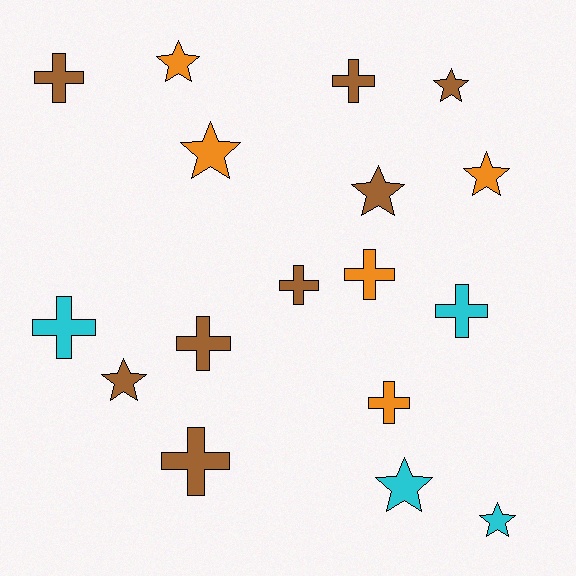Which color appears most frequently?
Brown, with 8 objects.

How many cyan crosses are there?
There are 2 cyan crosses.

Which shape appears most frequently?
Cross, with 9 objects.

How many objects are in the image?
There are 17 objects.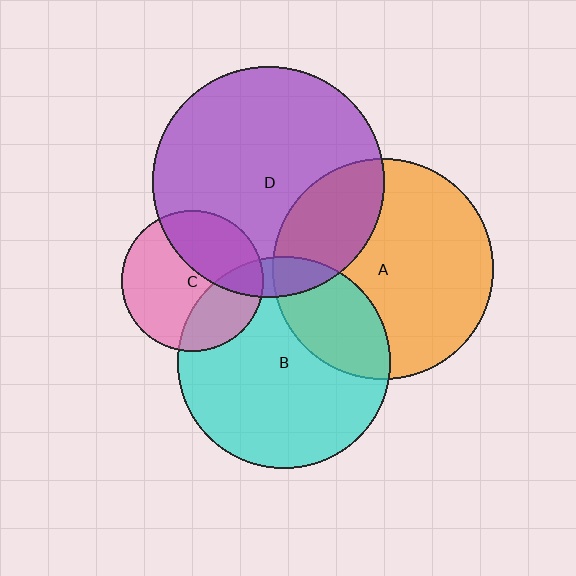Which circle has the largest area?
Circle D (purple).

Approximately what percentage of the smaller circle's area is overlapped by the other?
Approximately 35%.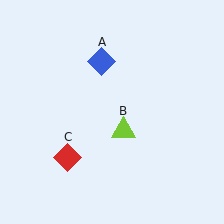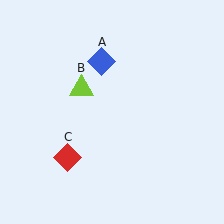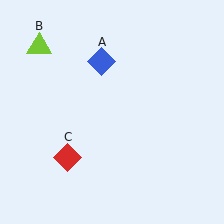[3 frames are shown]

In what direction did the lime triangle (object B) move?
The lime triangle (object B) moved up and to the left.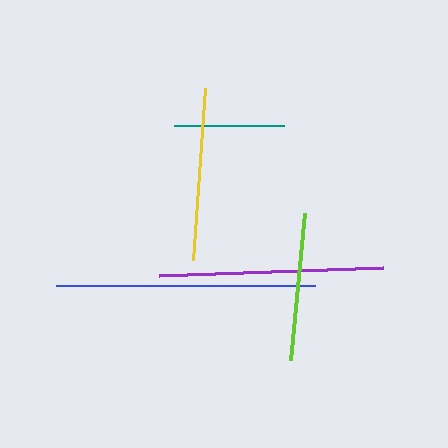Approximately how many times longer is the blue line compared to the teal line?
The blue line is approximately 2.3 times the length of the teal line.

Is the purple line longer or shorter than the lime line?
The purple line is longer than the lime line.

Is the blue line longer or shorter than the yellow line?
The blue line is longer than the yellow line.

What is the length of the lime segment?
The lime segment is approximately 147 pixels long.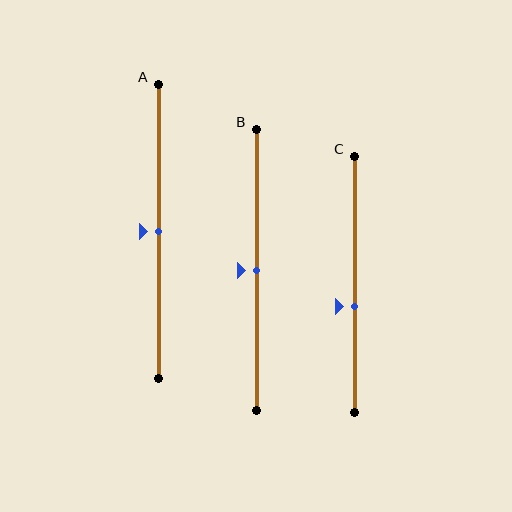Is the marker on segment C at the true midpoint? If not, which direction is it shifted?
No, the marker on segment C is shifted downward by about 9% of the segment length.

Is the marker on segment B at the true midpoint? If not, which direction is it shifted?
Yes, the marker on segment B is at the true midpoint.